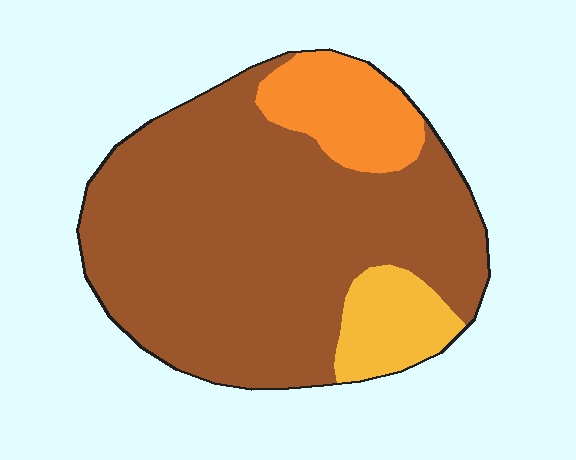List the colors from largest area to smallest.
From largest to smallest: brown, orange, yellow.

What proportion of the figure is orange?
Orange takes up about one eighth (1/8) of the figure.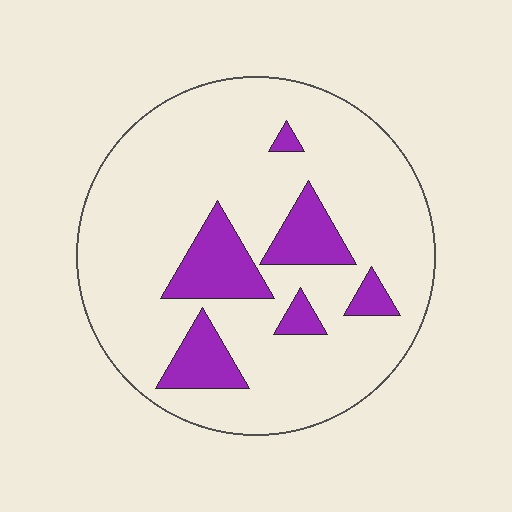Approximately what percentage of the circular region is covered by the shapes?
Approximately 15%.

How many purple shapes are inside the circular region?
6.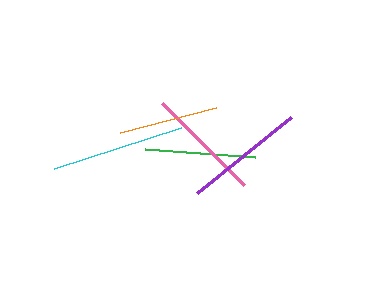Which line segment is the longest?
The cyan line is the longest at approximately 134 pixels.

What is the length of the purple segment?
The purple segment is approximately 121 pixels long.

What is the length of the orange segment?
The orange segment is approximately 100 pixels long.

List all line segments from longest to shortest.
From longest to shortest: cyan, purple, pink, green, orange.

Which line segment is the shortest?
The orange line is the shortest at approximately 100 pixels.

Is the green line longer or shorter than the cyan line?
The cyan line is longer than the green line.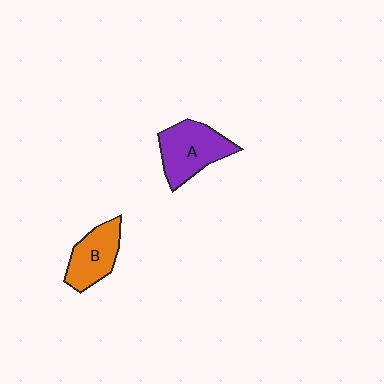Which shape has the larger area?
Shape A (purple).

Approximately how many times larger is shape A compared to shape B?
Approximately 1.3 times.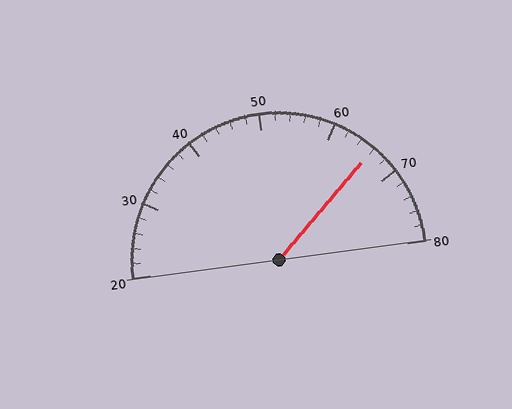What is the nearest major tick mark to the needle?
The nearest major tick mark is 70.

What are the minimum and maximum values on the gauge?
The gauge ranges from 20 to 80.